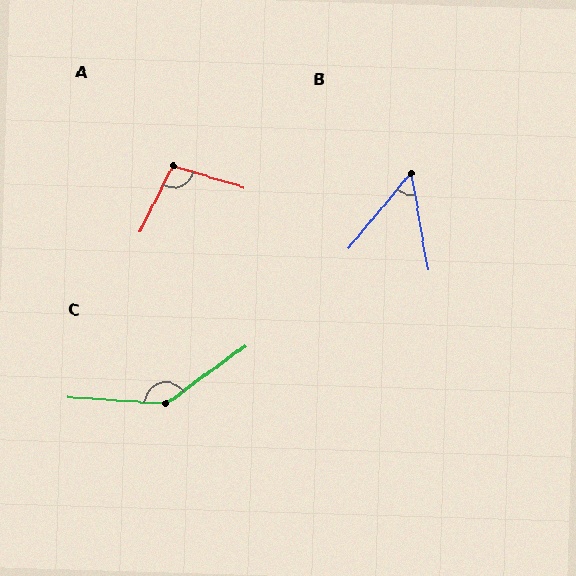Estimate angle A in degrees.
Approximately 100 degrees.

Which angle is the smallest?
B, at approximately 49 degrees.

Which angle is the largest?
C, at approximately 141 degrees.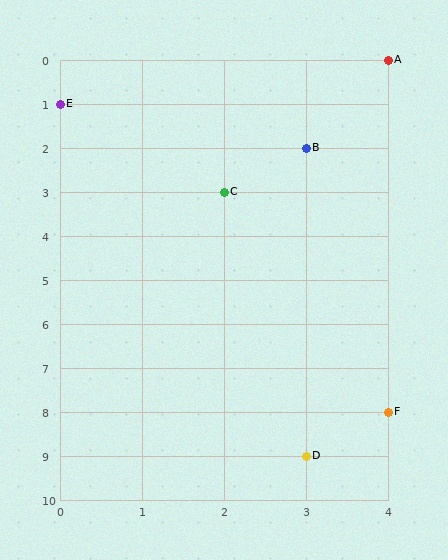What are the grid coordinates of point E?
Point E is at grid coordinates (0, 1).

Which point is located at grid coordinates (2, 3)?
Point C is at (2, 3).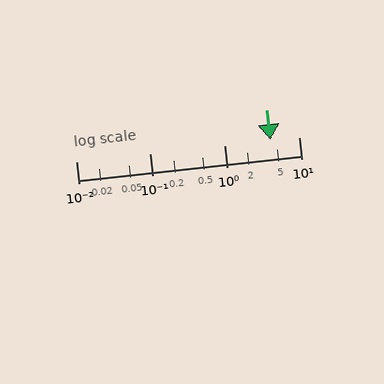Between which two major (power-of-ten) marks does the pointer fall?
The pointer is between 1 and 10.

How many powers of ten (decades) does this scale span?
The scale spans 3 decades, from 0.01 to 10.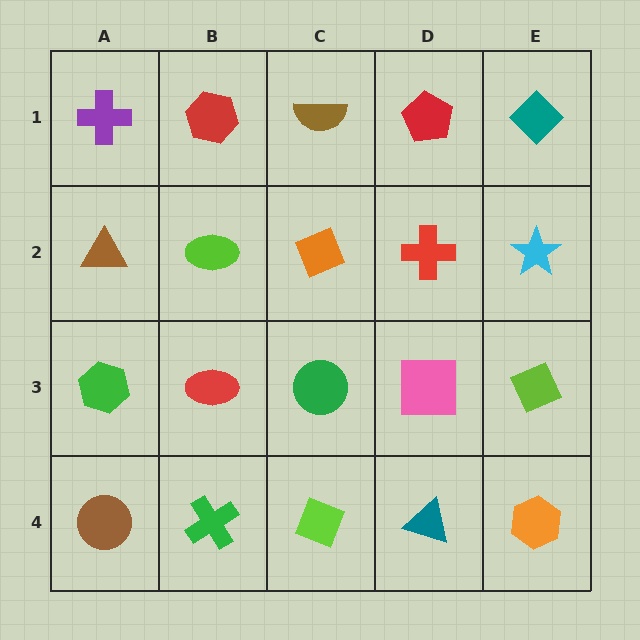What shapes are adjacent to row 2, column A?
A purple cross (row 1, column A), a green hexagon (row 3, column A), a lime ellipse (row 2, column B).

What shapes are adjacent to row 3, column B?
A lime ellipse (row 2, column B), a green cross (row 4, column B), a green hexagon (row 3, column A), a green circle (row 3, column C).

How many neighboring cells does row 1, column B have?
3.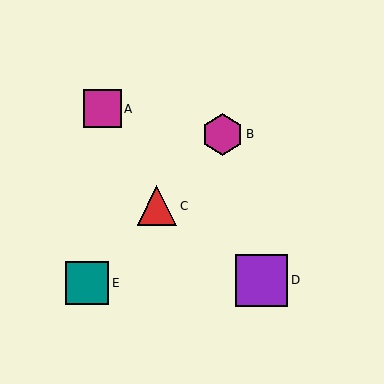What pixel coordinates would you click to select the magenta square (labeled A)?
Click at (102, 109) to select the magenta square A.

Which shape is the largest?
The purple square (labeled D) is the largest.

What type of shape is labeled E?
Shape E is a teal square.